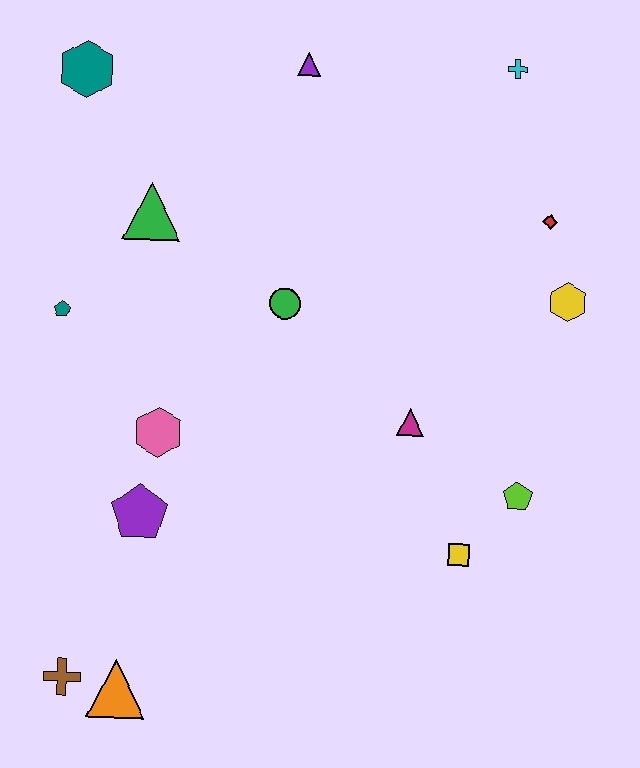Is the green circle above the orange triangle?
Yes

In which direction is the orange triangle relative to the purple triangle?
The orange triangle is below the purple triangle.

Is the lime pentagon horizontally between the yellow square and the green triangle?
No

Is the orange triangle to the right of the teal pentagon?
Yes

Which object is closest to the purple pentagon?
The pink hexagon is closest to the purple pentagon.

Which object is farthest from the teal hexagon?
The orange triangle is farthest from the teal hexagon.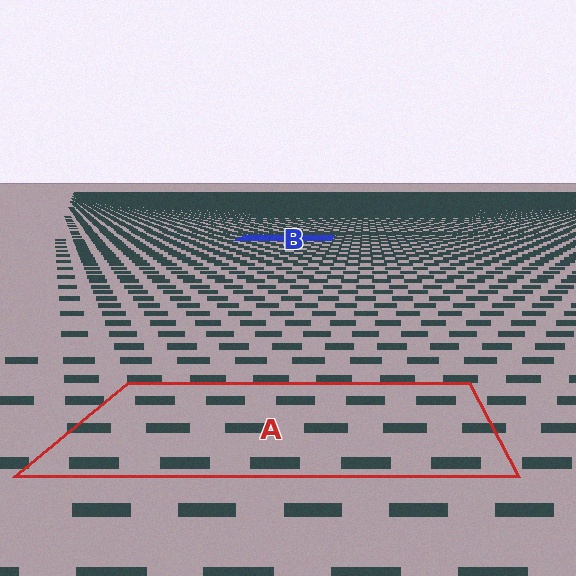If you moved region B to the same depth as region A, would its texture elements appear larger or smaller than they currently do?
They would appear larger. At a closer depth, the same texture elements are projected at a bigger on-screen size.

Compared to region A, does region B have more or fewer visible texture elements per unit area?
Region B has more texture elements per unit area — they are packed more densely because it is farther away.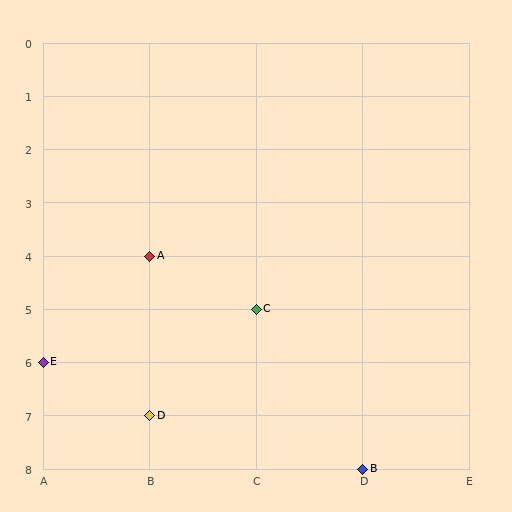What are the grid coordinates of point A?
Point A is at grid coordinates (B, 4).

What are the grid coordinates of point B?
Point B is at grid coordinates (D, 8).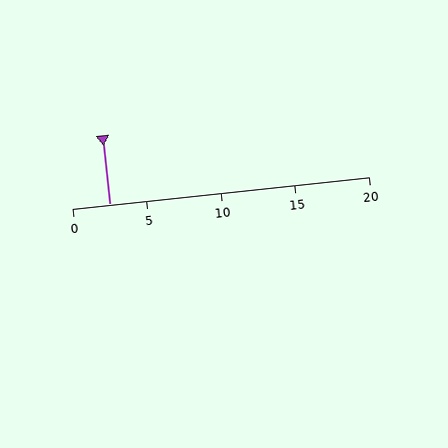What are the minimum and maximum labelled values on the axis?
The axis runs from 0 to 20.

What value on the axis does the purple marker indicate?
The marker indicates approximately 2.5.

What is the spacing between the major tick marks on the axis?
The major ticks are spaced 5 apart.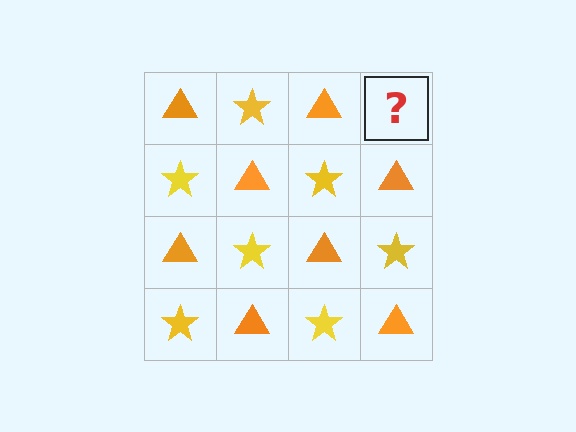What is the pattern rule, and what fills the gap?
The rule is that it alternates orange triangle and yellow star in a checkerboard pattern. The gap should be filled with a yellow star.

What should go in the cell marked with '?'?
The missing cell should contain a yellow star.